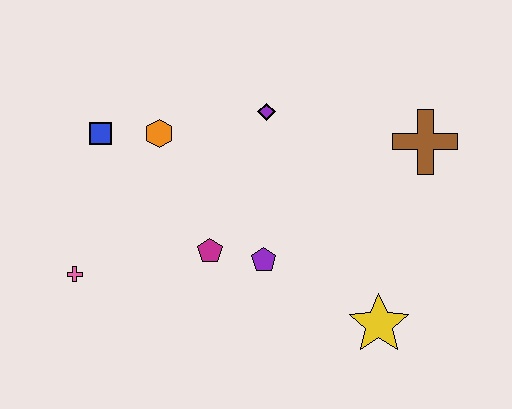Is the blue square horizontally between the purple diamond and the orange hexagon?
No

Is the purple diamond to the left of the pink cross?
No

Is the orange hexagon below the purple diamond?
Yes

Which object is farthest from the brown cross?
The pink cross is farthest from the brown cross.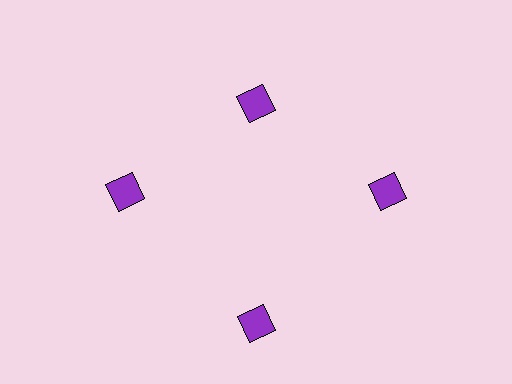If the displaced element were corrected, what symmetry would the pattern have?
It would have 4-fold rotational symmetry — the pattern would map onto itself every 90 degrees.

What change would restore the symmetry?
The symmetry would be restored by moving it outward, back onto the ring so that all 4 squares sit at equal angles and equal distance from the center.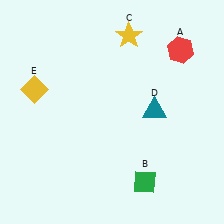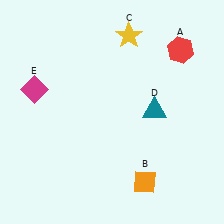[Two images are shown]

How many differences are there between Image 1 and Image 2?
There are 2 differences between the two images.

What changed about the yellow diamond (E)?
In Image 1, E is yellow. In Image 2, it changed to magenta.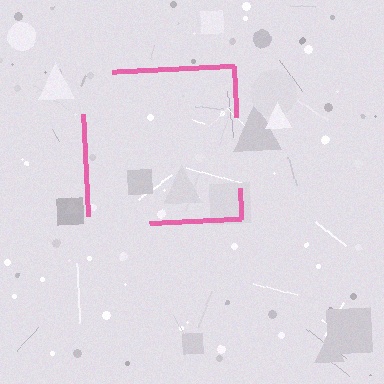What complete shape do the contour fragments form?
The contour fragments form a square.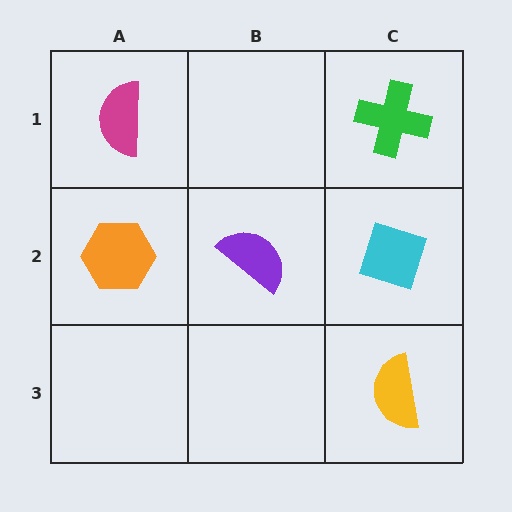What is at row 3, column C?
A yellow semicircle.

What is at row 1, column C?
A green cross.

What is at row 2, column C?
A cyan diamond.